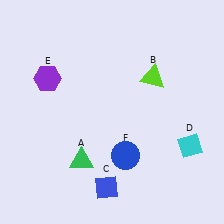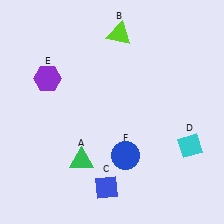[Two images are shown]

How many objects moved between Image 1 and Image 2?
1 object moved between the two images.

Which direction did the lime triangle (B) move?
The lime triangle (B) moved up.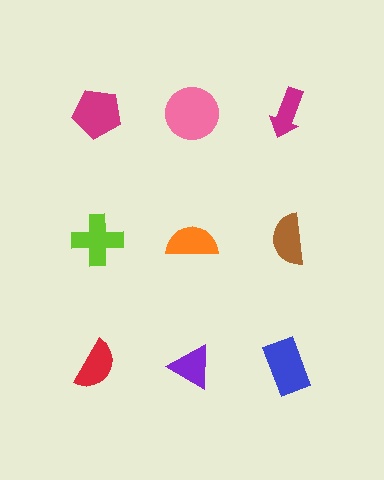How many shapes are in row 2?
3 shapes.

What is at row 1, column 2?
A pink circle.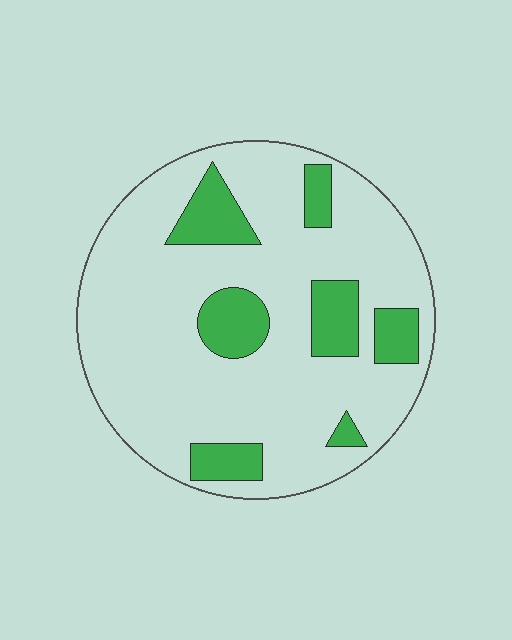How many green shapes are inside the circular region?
7.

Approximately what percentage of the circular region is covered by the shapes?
Approximately 20%.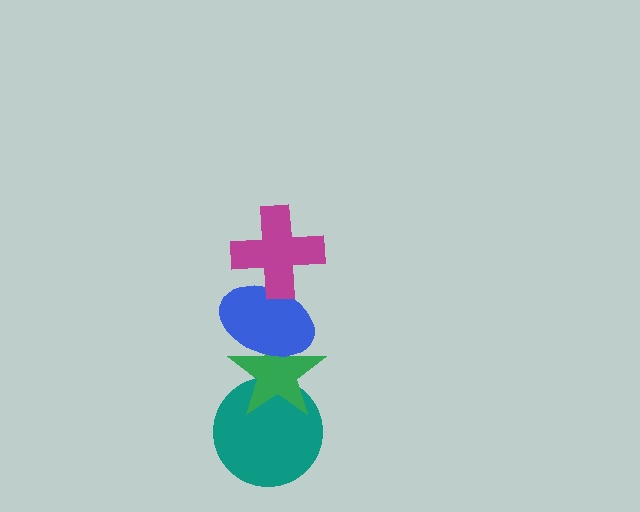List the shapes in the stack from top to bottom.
From top to bottom: the magenta cross, the blue ellipse, the green star, the teal circle.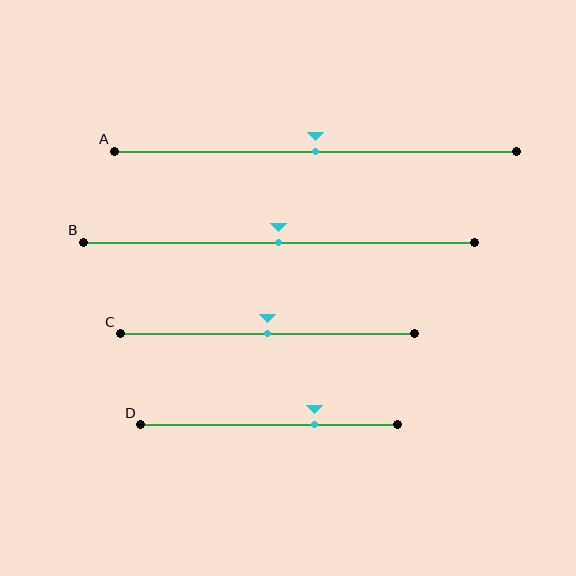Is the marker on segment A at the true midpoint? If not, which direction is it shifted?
Yes, the marker on segment A is at the true midpoint.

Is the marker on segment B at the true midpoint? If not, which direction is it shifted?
Yes, the marker on segment B is at the true midpoint.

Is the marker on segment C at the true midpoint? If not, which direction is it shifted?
Yes, the marker on segment C is at the true midpoint.